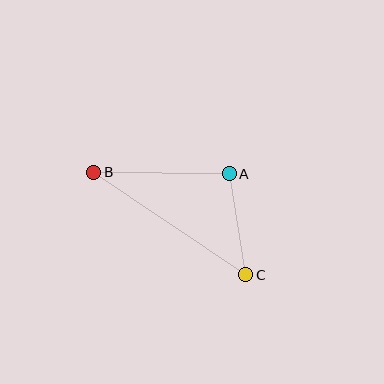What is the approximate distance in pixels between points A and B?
The distance between A and B is approximately 136 pixels.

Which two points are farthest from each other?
Points B and C are farthest from each other.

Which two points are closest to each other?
Points A and C are closest to each other.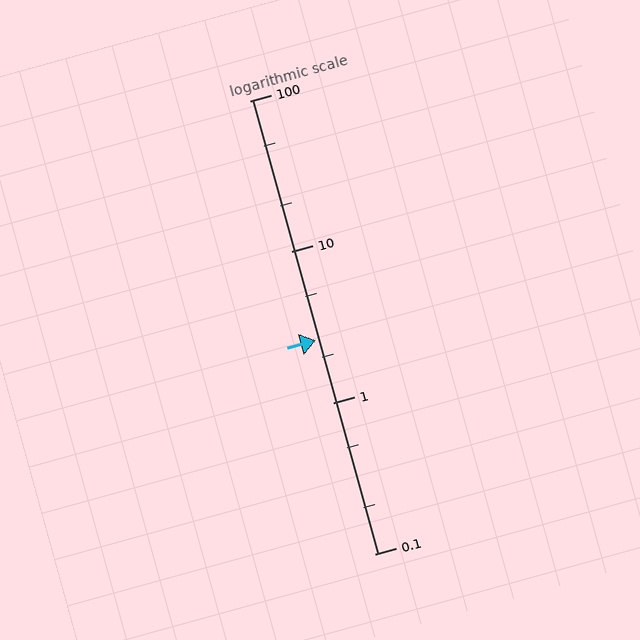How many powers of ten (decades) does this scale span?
The scale spans 3 decades, from 0.1 to 100.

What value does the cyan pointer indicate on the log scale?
The pointer indicates approximately 2.6.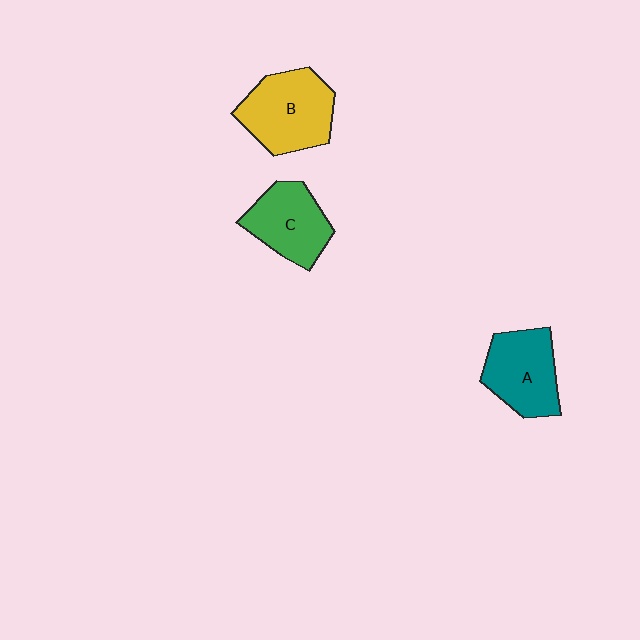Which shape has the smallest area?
Shape C (green).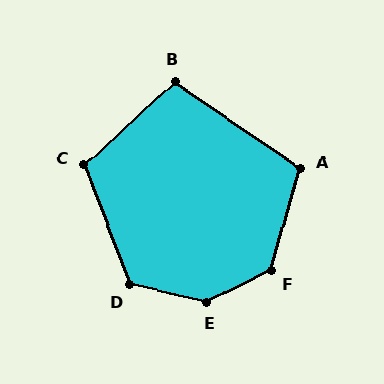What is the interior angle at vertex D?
Approximately 124 degrees (obtuse).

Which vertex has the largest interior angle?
E, at approximately 140 degrees.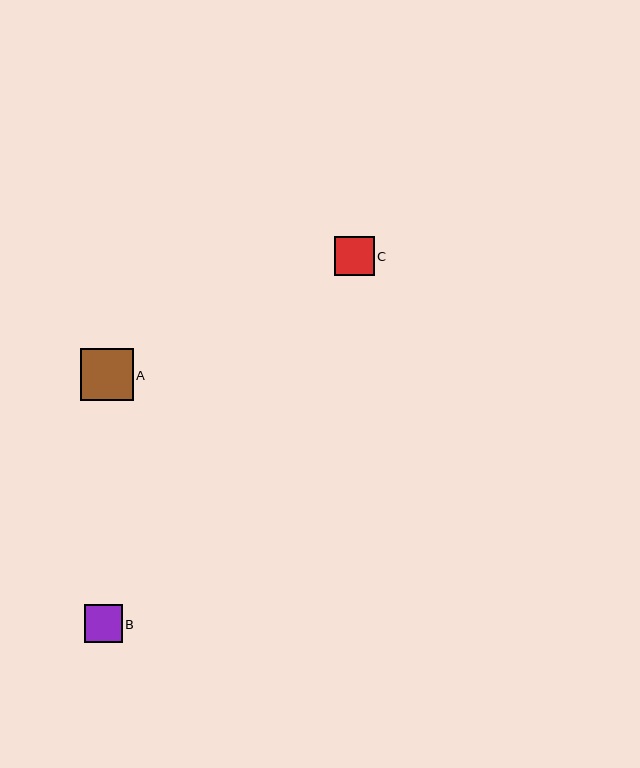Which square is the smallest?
Square B is the smallest with a size of approximately 38 pixels.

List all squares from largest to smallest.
From largest to smallest: A, C, B.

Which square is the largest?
Square A is the largest with a size of approximately 53 pixels.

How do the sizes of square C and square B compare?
Square C and square B are approximately the same size.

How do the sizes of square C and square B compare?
Square C and square B are approximately the same size.